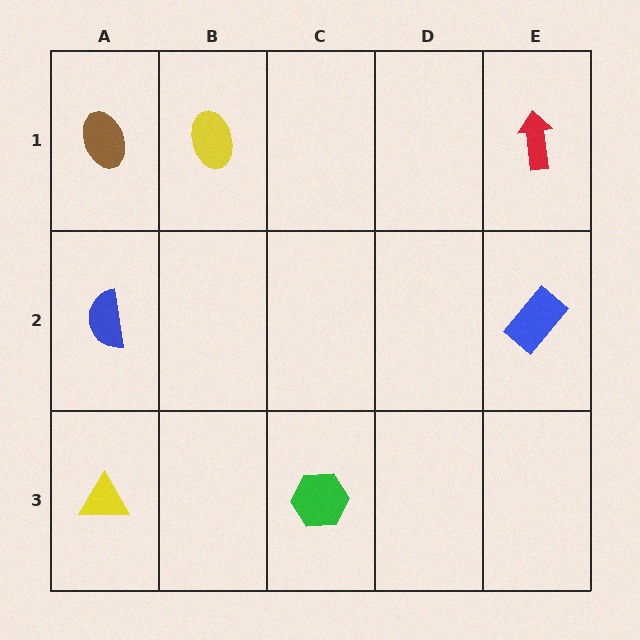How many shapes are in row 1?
3 shapes.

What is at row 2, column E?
A blue rectangle.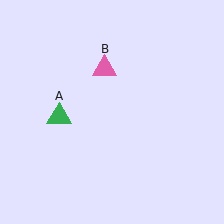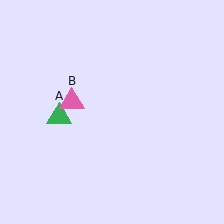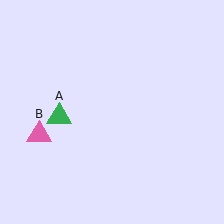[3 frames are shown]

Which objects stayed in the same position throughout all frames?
Green triangle (object A) remained stationary.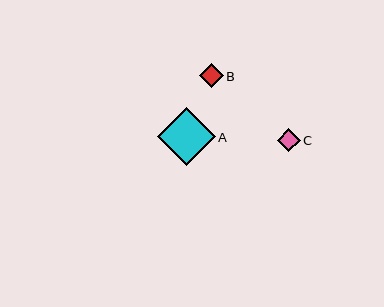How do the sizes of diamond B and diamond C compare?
Diamond B and diamond C are approximately the same size.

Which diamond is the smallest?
Diamond C is the smallest with a size of approximately 23 pixels.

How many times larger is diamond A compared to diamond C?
Diamond A is approximately 2.6 times the size of diamond C.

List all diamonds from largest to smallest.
From largest to smallest: A, B, C.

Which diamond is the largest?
Diamond A is the largest with a size of approximately 58 pixels.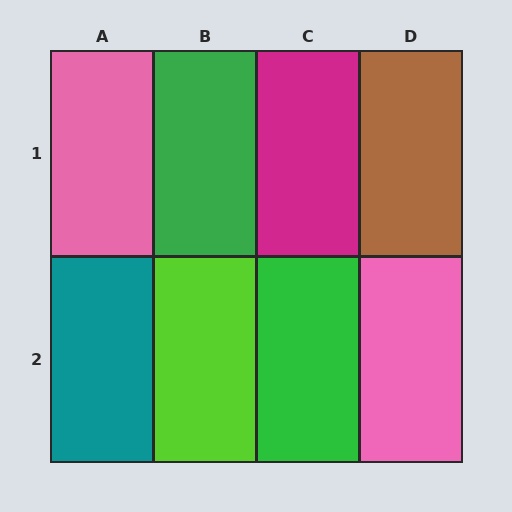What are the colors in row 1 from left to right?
Pink, green, magenta, brown.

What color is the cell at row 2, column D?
Pink.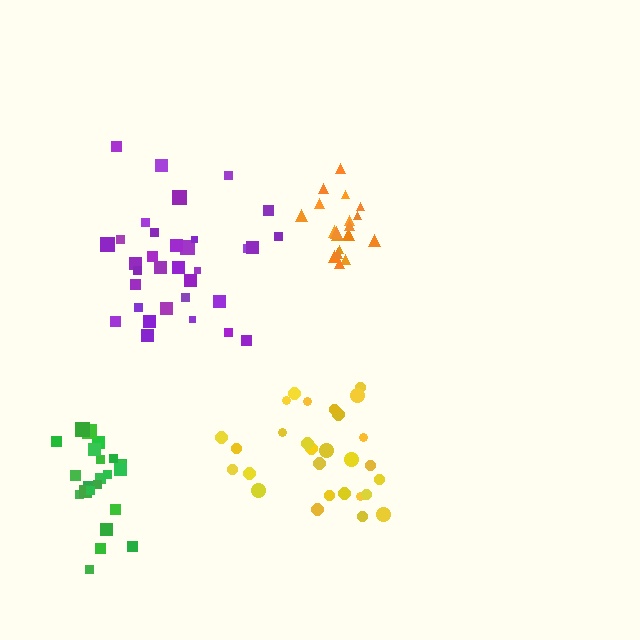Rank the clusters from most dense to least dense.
orange, green, purple, yellow.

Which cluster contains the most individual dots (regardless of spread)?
Purple (34).